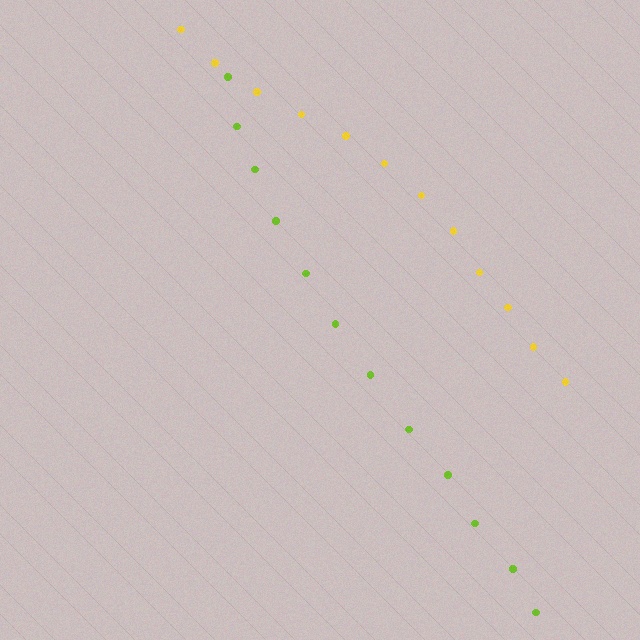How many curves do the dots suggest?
There are 2 distinct paths.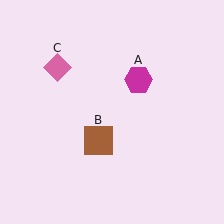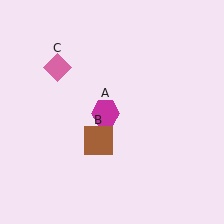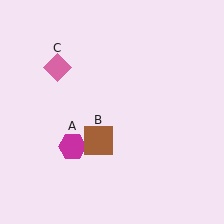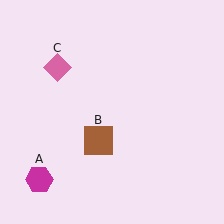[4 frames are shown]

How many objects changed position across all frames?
1 object changed position: magenta hexagon (object A).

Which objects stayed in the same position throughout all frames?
Brown square (object B) and pink diamond (object C) remained stationary.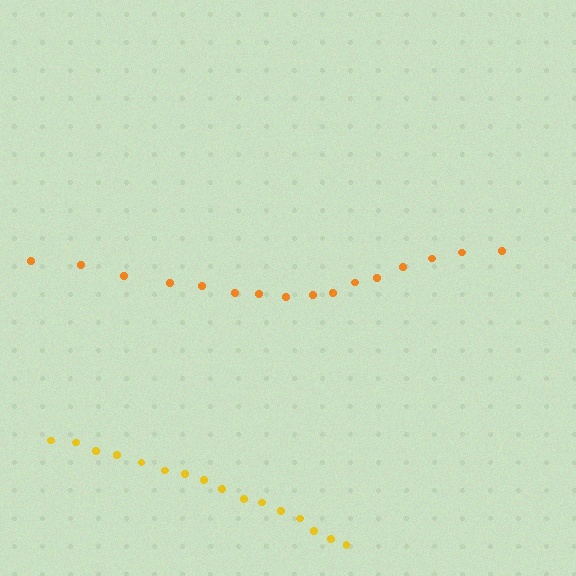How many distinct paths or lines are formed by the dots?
There are 2 distinct paths.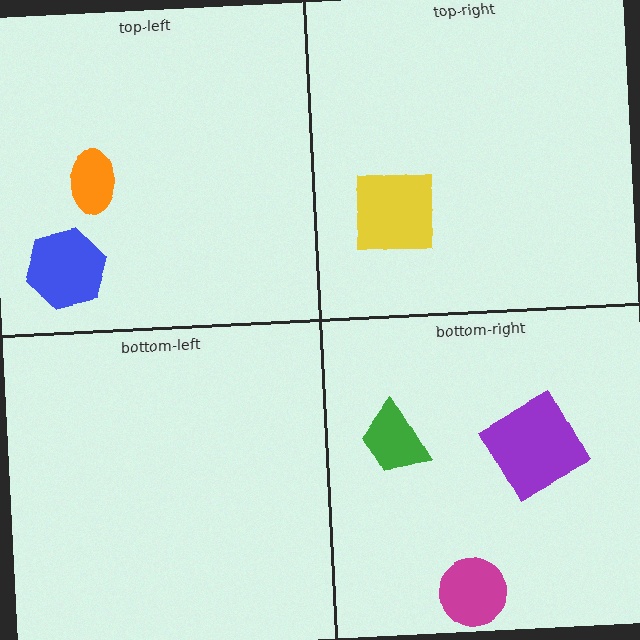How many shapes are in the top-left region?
2.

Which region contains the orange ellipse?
The top-left region.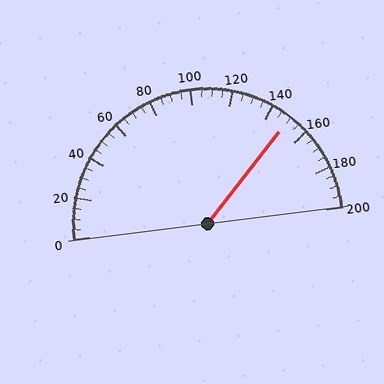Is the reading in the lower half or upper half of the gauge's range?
The reading is in the upper half of the range (0 to 200).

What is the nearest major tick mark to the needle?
The nearest major tick mark is 160.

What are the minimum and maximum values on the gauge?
The gauge ranges from 0 to 200.